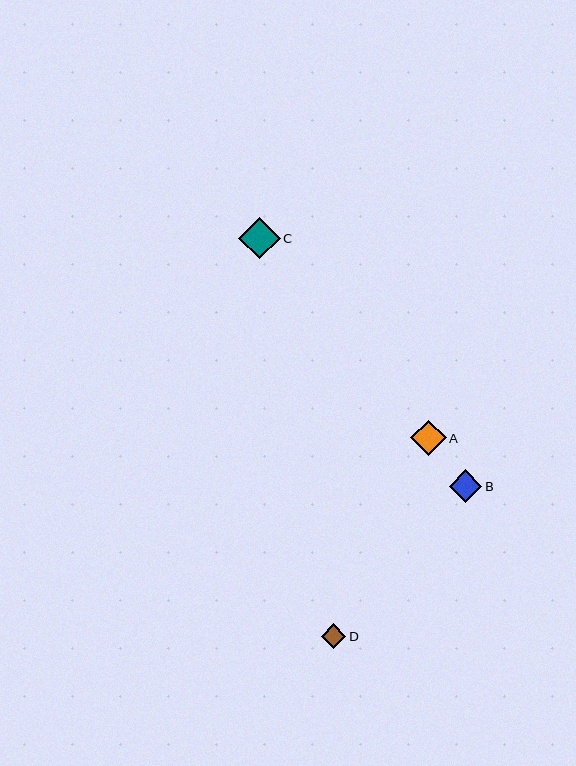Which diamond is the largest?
Diamond C is the largest with a size of approximately 41 pixels.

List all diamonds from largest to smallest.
From largest to smallest: C, A, B, D.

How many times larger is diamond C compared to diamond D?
Diamond C is approximately 1.7 times the size of diamond D.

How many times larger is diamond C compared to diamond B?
Diamond C is approximately 1.3 times the size of diamond B.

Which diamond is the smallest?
Diamond D is the smallest with a size of approximately 24 pixels.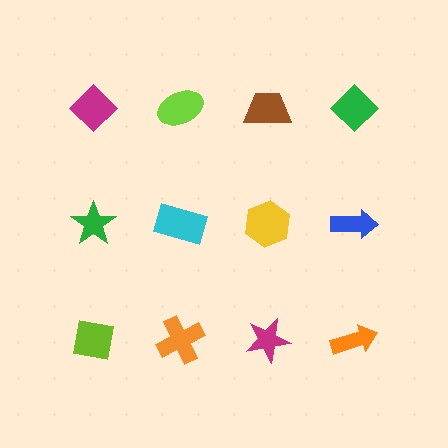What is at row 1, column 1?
A magenta diamond.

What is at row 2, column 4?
A blue arrow.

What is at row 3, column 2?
An orange cross.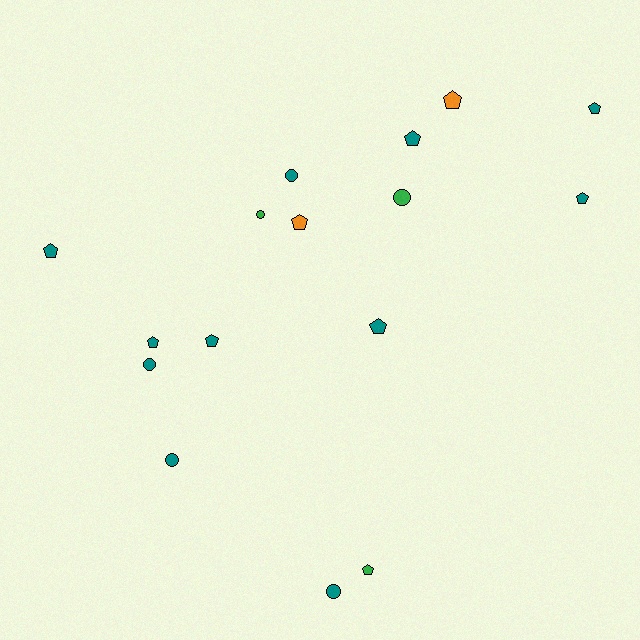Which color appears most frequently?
Teal, with 11 objects.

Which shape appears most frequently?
Pentagon, with 10 objects.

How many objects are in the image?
There are 16 objects.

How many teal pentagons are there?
There are 7 teal pentagons.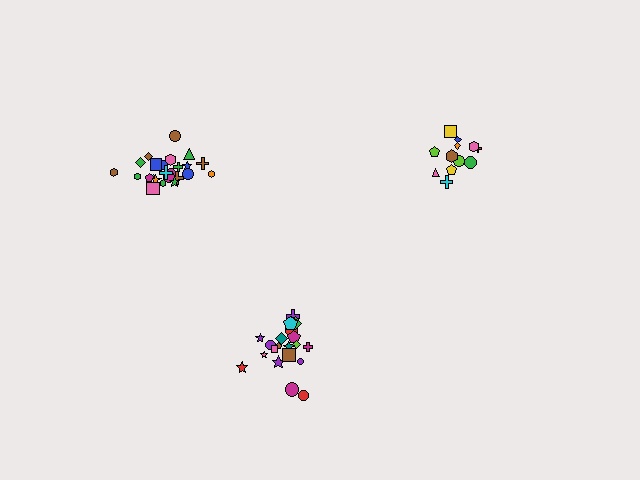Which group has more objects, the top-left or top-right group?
The top-left group.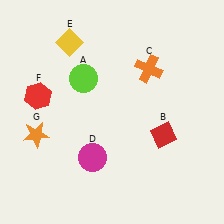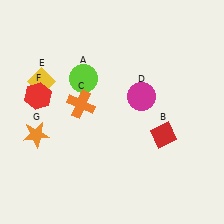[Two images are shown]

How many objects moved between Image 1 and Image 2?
3 objects moved between the two images.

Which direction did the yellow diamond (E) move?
The yellow diamond (E) moved down.